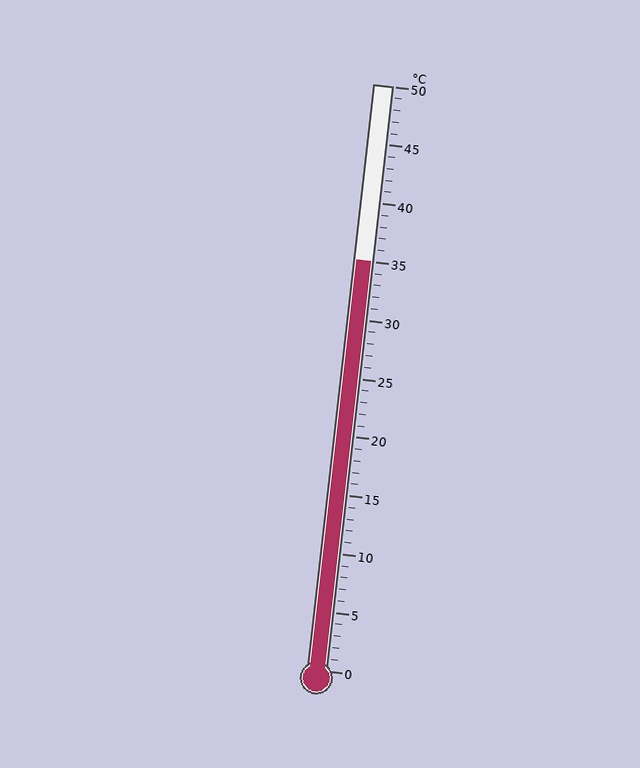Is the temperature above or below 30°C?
The temperature is above 30°C.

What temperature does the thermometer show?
The thermometer shows approximately 35°C.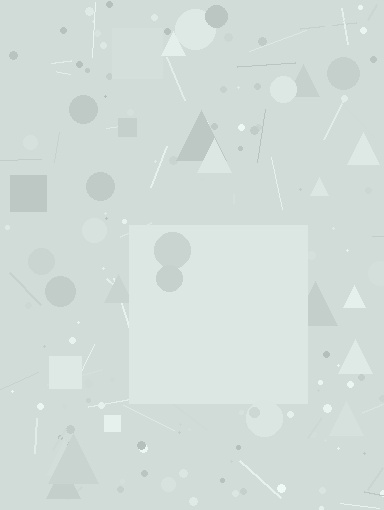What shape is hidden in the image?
A square is hidden in the image.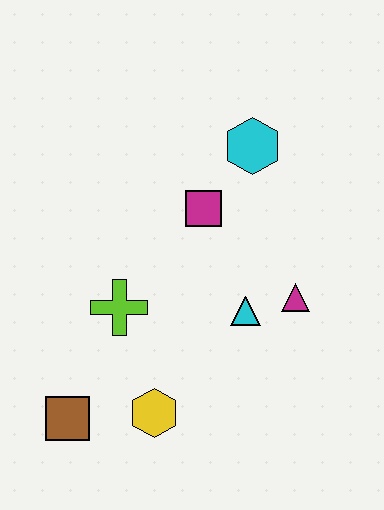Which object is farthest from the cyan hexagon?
The brown square is farthest from the cyan hexagon.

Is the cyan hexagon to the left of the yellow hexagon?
No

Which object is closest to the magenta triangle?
The cyan triangle is closest to the magenta triangle.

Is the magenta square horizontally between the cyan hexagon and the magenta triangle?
No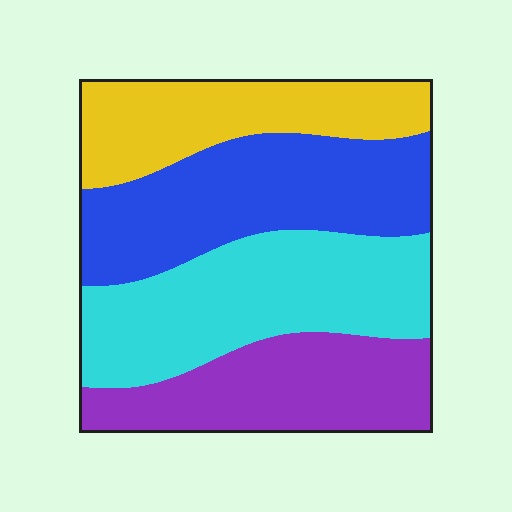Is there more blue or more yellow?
Blue.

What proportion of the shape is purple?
Purple takes up between a sixth and a third of the shape.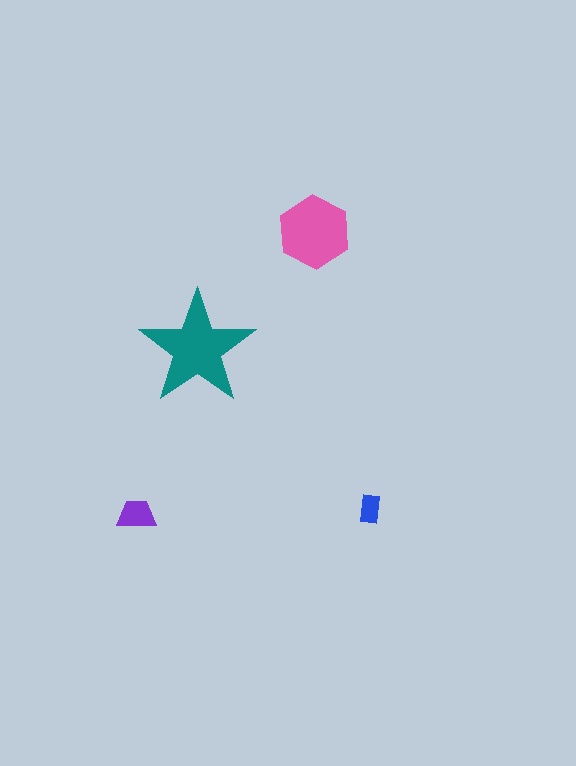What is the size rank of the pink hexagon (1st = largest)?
2nd.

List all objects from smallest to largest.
The blue rectangle, the purple trapezoid, the pink hexagon, the teal star.